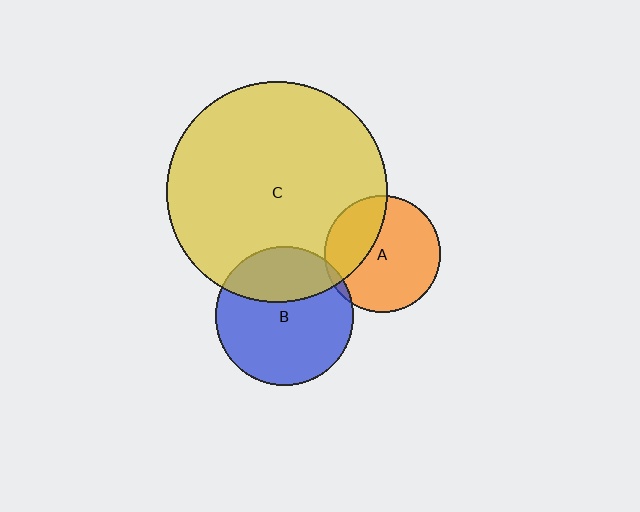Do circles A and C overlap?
Yes.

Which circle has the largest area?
Circle C (yellow).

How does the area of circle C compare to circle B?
Approximately 2.6 times.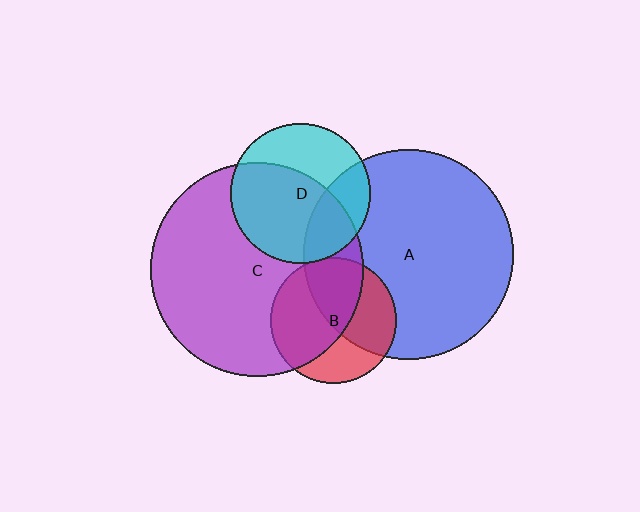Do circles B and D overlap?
Yes.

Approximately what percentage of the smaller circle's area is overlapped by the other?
Approximately 5%.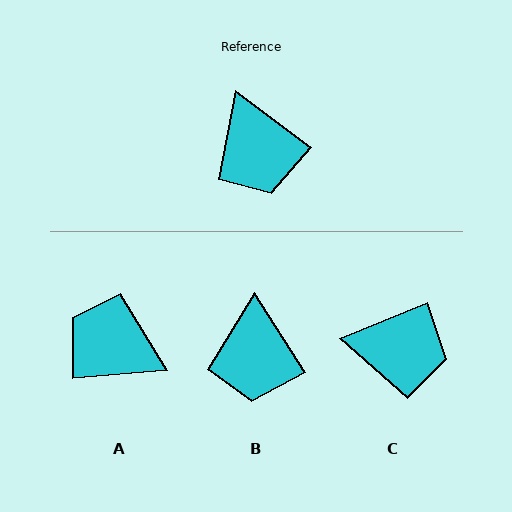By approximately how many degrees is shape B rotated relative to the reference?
Approximately 21 degrees clockwise.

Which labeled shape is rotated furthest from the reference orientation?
A, about 138 degrees away.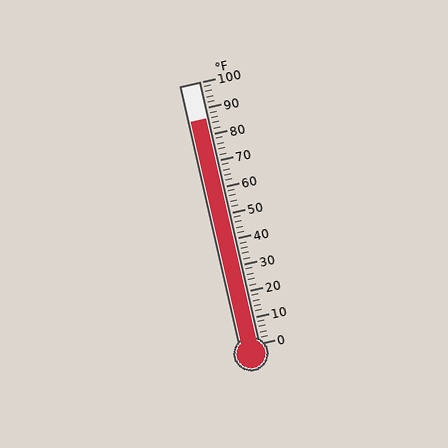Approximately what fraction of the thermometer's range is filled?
The thermometer is filled to approximately 85% of its range.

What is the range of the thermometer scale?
The thermometer scale ranges from 0°F to 100°F.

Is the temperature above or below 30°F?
The temperature is above 30°F.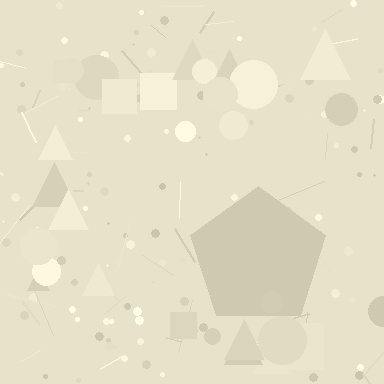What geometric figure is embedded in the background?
A pentagon is embedded in the background.